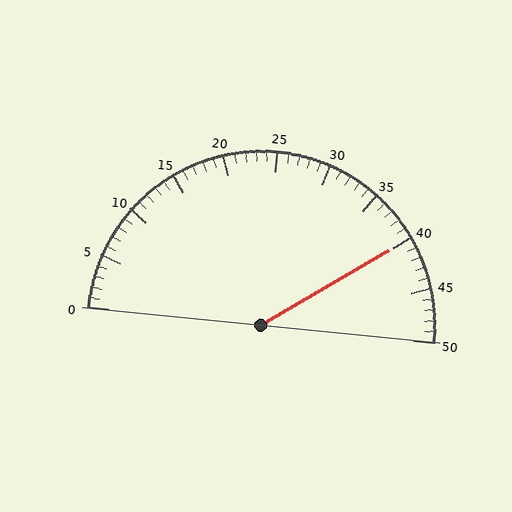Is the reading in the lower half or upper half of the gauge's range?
The reading is in the upper half of the range (0 to 50).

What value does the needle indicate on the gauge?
The needle indicates approximately 40.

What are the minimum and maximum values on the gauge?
The gauge ranges from 0 to 50.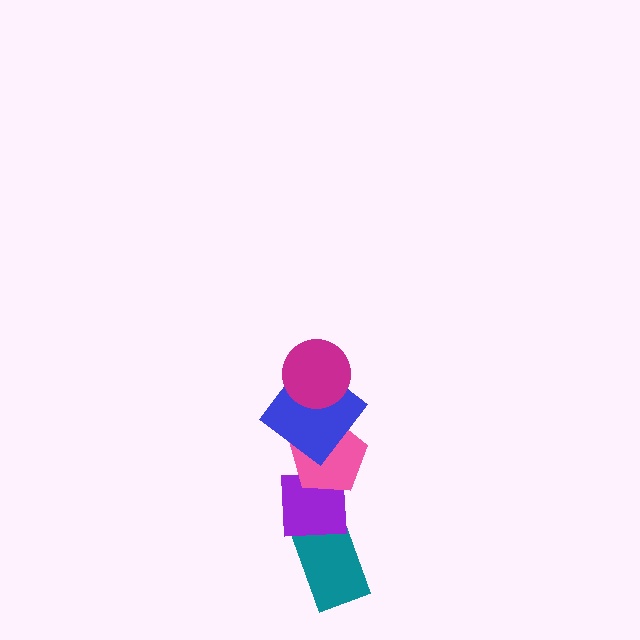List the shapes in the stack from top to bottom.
From top to bottom: the magenta circle, the blue diamond, the pink pentagon, the purple square, the teal rectangle.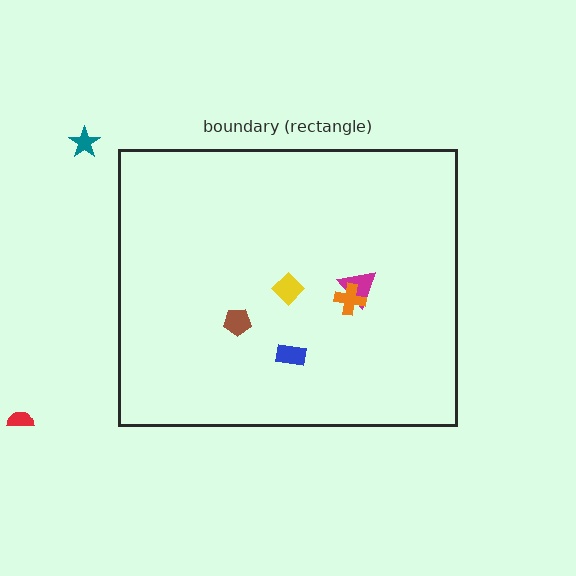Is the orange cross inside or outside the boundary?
Inside.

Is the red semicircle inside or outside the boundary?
Outside.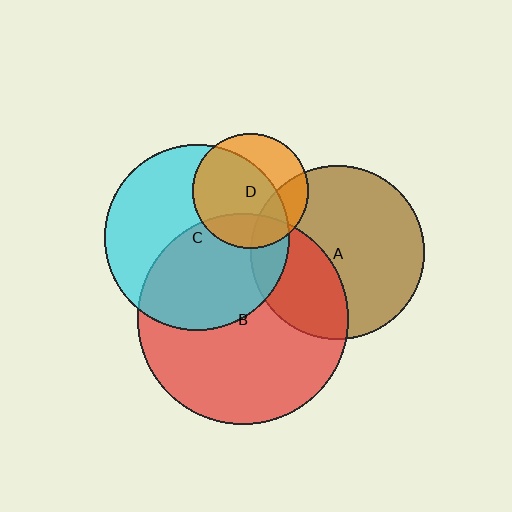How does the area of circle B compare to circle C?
Approximately 1.3 times.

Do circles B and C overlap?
Yes.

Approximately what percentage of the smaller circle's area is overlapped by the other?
Approximately 50%.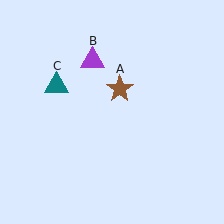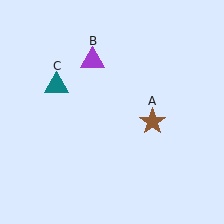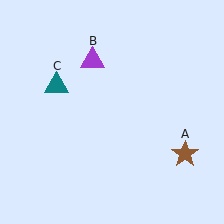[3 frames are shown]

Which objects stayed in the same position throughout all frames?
Purple triangle (object B) and teal triangle (object C) remained stationary.